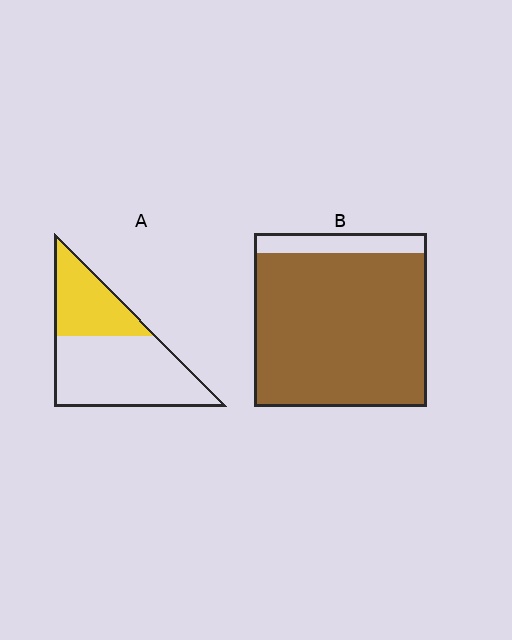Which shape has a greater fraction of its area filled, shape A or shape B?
Shape B.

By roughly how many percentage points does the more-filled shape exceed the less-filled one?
By roughly 55 percentage points (B over A).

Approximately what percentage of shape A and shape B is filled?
A is approximately 35% and B is approximately 90%.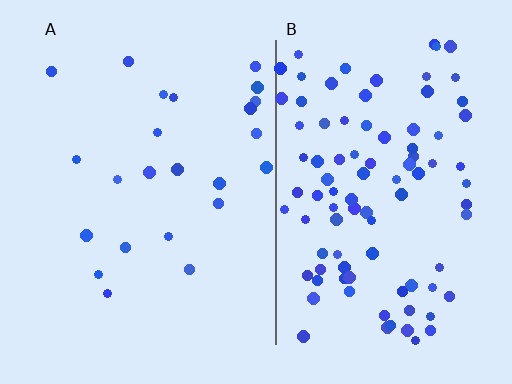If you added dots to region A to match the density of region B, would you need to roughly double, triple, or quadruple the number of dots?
Approximately quadruple.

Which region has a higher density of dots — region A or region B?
B (the right).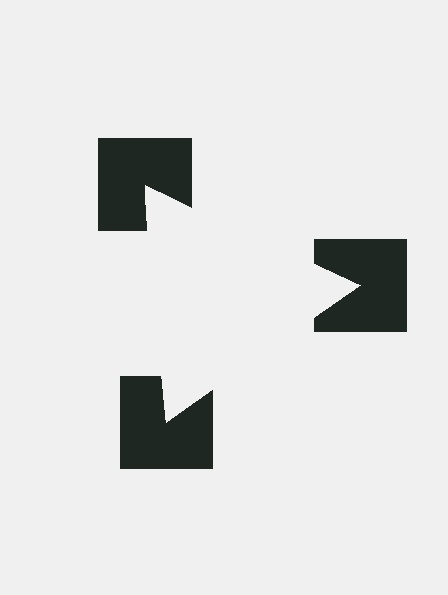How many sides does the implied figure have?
3 sides.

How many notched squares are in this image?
There are 3 — one at each vertex of the illusory triangle.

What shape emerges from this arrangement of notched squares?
An illusory triangle — its edges are inferred from the aligned wedge cuts in the notched squares, not physically drawn.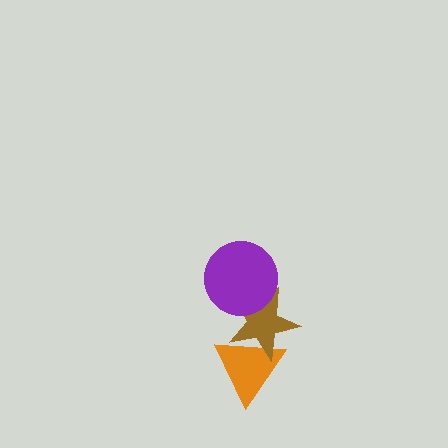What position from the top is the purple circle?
The purple circle is 1st from the top.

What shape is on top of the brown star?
The purple circle is on top of the brown star.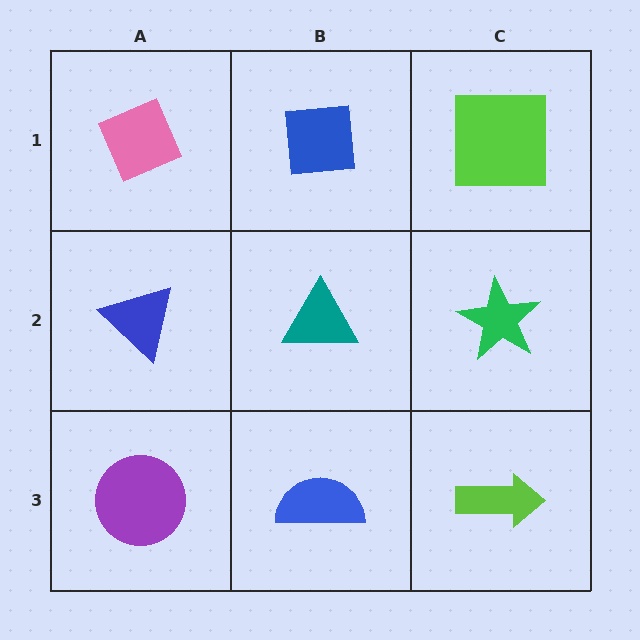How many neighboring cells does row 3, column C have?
2.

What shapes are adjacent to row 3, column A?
A blue triangle (row 2, column A), a blue semicircle (row 3, column B).